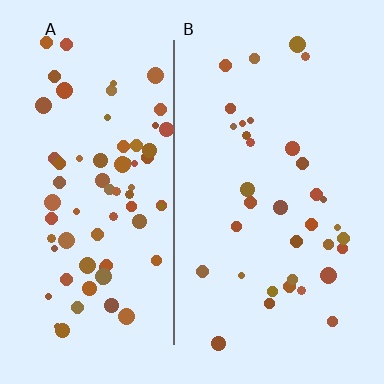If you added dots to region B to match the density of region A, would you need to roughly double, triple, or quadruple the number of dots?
Approximately double.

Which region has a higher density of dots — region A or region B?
A (the left).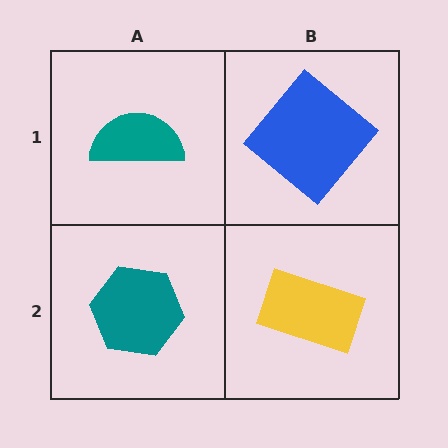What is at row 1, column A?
A teal semicircle.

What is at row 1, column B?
A blue diamond.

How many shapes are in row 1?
2 shapes.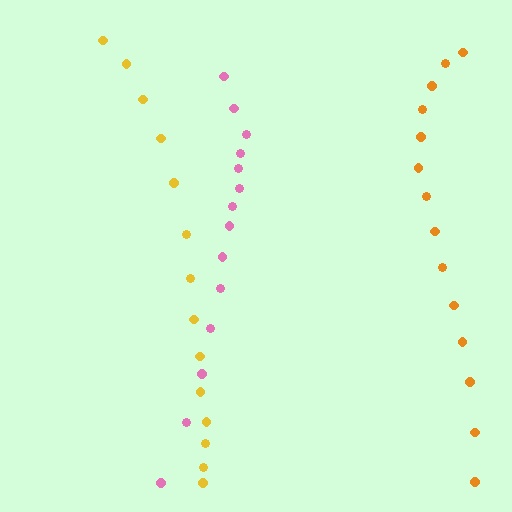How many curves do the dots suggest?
There are 3 distinct paths.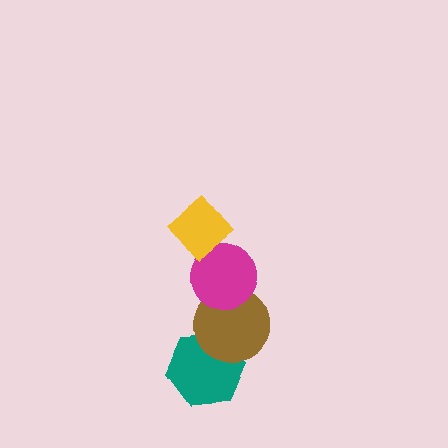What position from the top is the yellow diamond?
The yellow diamond is 1st from the top.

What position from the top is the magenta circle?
The magenta circle is 2nd from the top.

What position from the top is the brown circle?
The brown circle is 3rd from the top.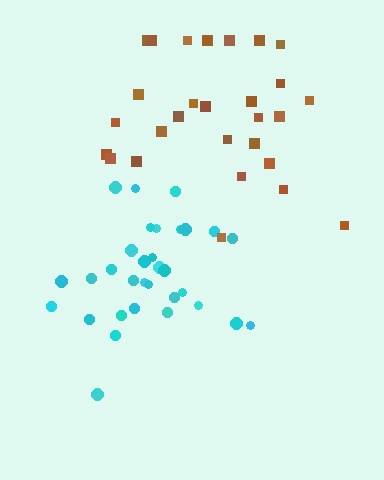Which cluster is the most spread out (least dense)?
Brown.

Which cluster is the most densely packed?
Cyan.